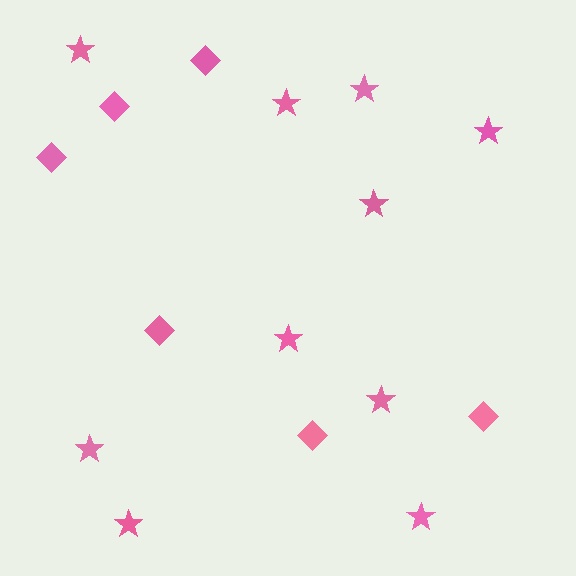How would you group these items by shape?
There are 2 groups: one group of diamonds (6) and one group of stars (10).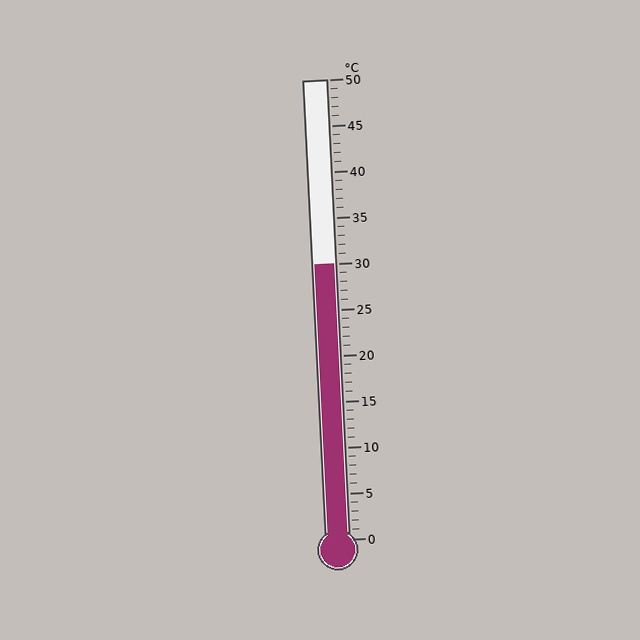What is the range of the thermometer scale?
The thermometer scale ranges from 0°C to 50°C.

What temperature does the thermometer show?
The thermometer shows approximately 30°C.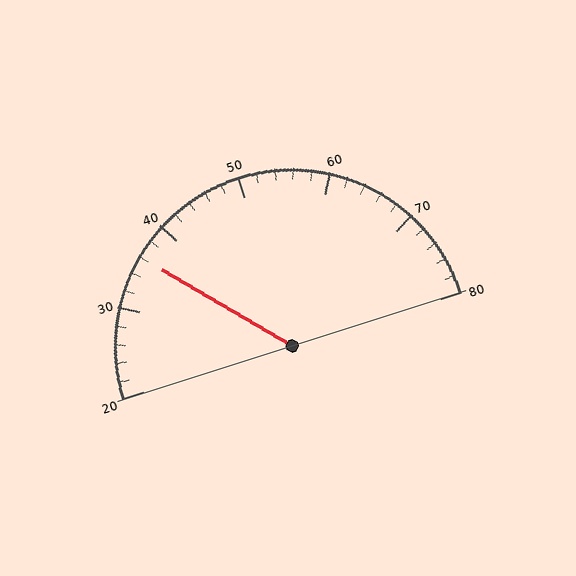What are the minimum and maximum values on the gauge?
The gauge ranges from 20 to 80.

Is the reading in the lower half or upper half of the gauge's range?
The reading is in the lower half of the range (20 to 80).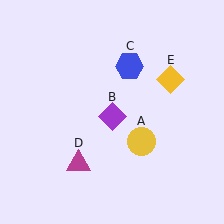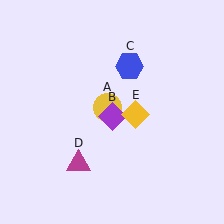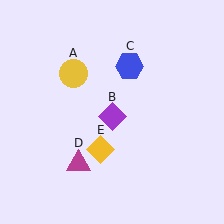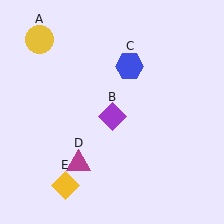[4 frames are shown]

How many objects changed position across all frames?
2 objects changed position: yellow circle (object A), yellow diamond (object E).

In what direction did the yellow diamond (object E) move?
The yellow diamond (object E) moved down and to the left.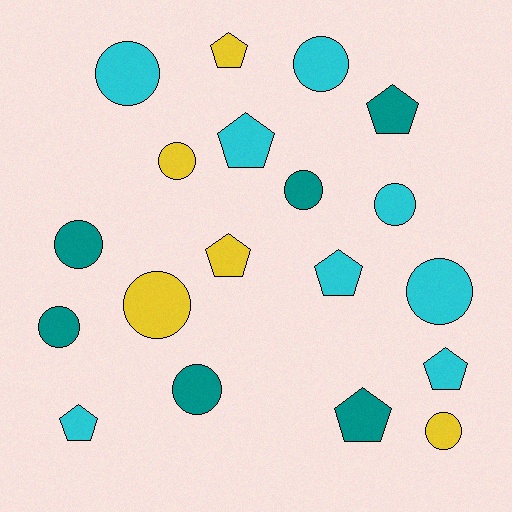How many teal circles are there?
There are 4 teal circles.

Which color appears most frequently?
Cyan, with 8 objects.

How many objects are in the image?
There are 19 objects.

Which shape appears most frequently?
Circle, with 11 objects.